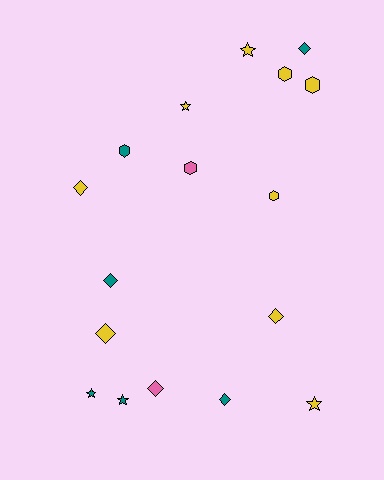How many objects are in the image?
There are 17 objects.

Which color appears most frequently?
Yellow, with 9 objects.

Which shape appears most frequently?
Diamond, with 7 objects.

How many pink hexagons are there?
There is 1 pink hexagon.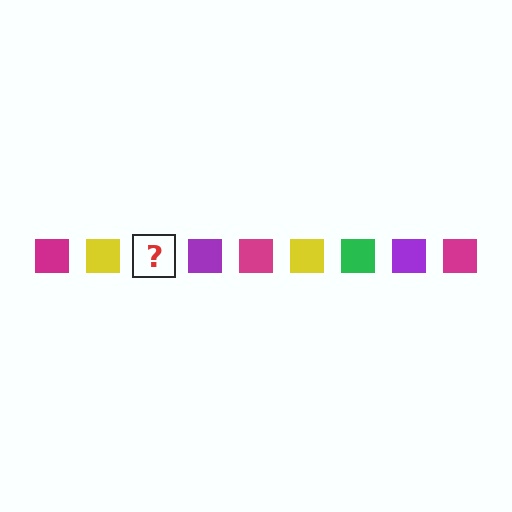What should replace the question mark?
The question mark should be replaced with a green square.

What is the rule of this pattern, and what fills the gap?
The rule is that the pattern cycles through magenta, yellow, green, purple squares. The gap should be filled with a green square.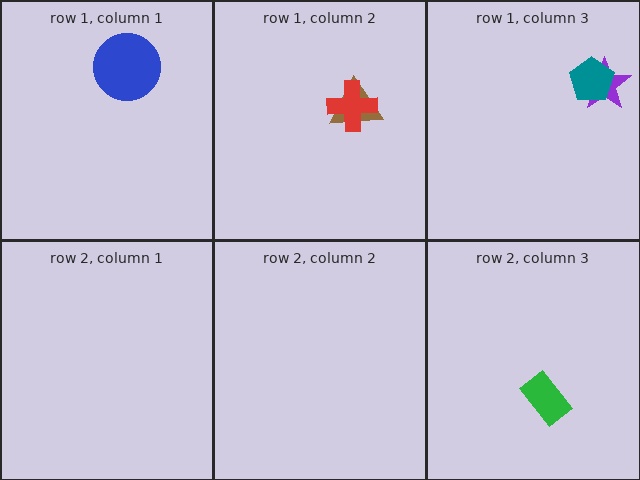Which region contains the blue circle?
The row 1, column 1 region.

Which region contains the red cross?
The row 1, column 2 region.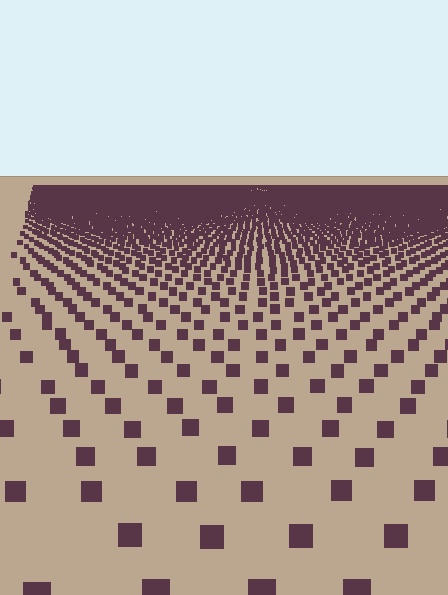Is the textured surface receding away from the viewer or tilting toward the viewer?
The surface is receding away from the viewer. Texture elements get smaller and denser toward the top.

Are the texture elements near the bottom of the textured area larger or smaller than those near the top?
Larger. Near the bottom, elements are closer to the viewer and appear at a bigger on-screen size.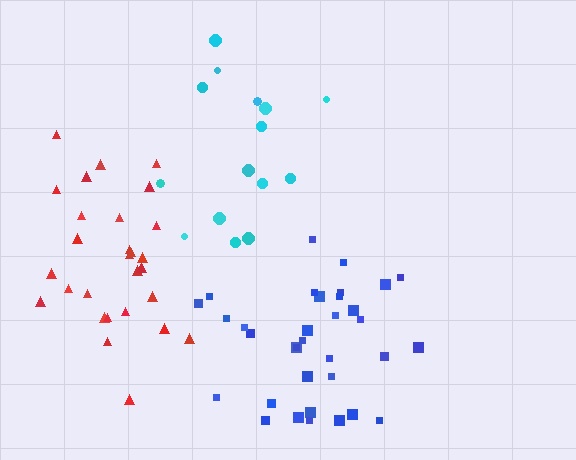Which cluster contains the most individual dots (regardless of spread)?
Blue (34).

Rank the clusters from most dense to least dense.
red, blue, cyan.